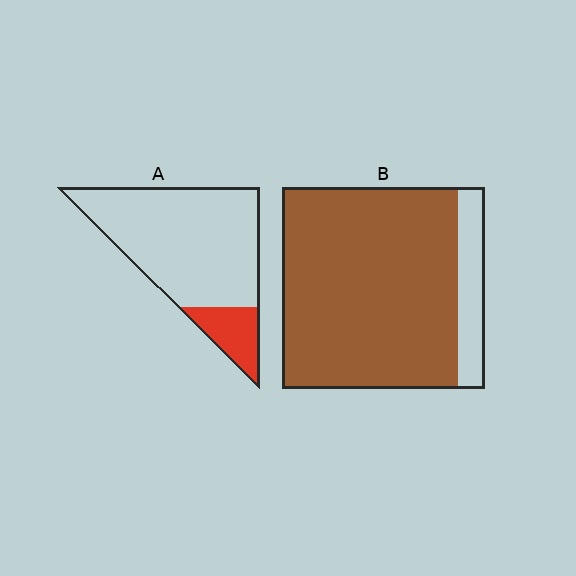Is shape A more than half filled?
No.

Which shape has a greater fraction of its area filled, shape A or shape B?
Shape B.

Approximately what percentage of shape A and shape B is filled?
A is approximately 15% and B is approximately 85%.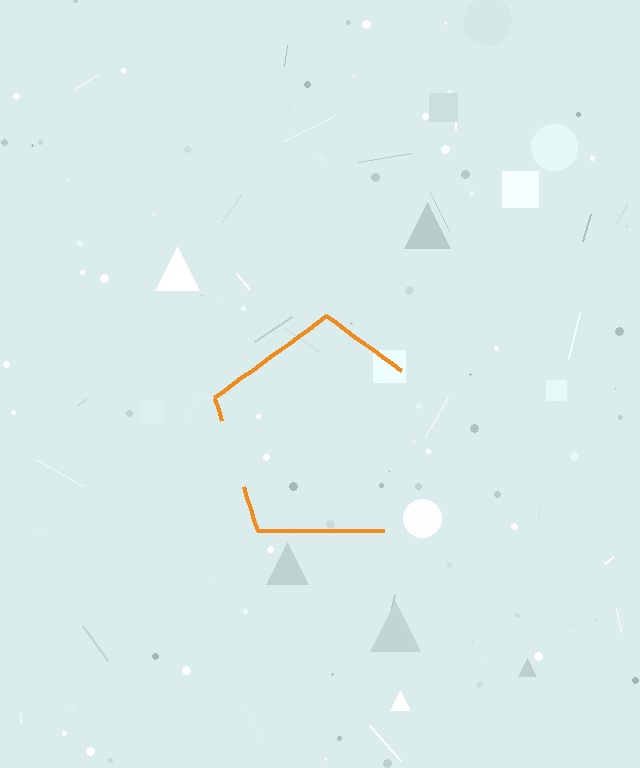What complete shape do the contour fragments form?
The contour fragments form a pentagon.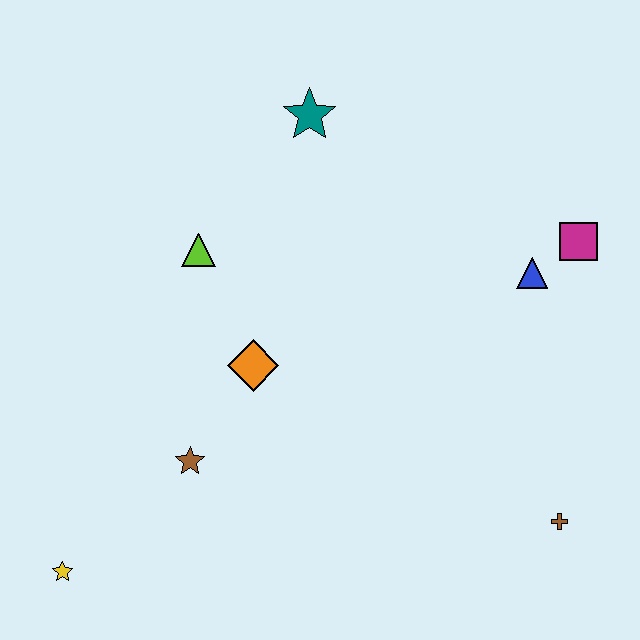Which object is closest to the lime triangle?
The orange diamond is closest to the lime triangle.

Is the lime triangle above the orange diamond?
Yes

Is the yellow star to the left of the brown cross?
Yes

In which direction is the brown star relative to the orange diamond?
The brown star is below the orange diamond.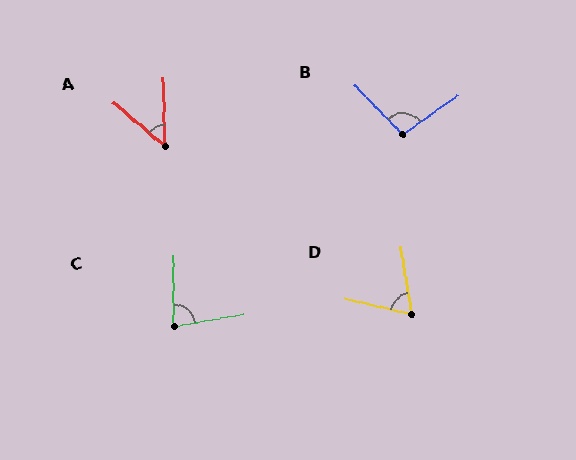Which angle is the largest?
B, at approximately 99 degrees.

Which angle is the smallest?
A, at approximately 48 degrees.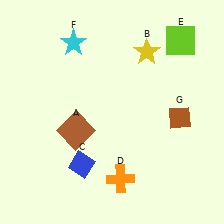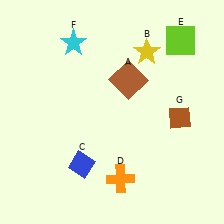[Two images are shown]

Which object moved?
The brown square (A) moved right.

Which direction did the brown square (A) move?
The brown square (A) moved right.